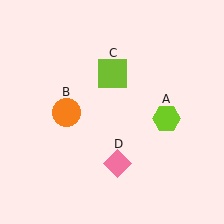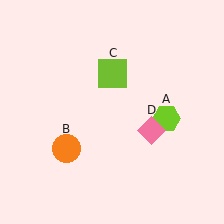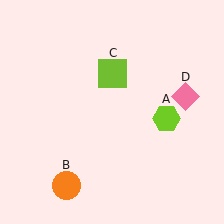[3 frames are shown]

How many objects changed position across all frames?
2 objects changed position: orange circle (object B), pink diamond (object D).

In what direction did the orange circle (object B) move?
The orange circle (object B) moved down.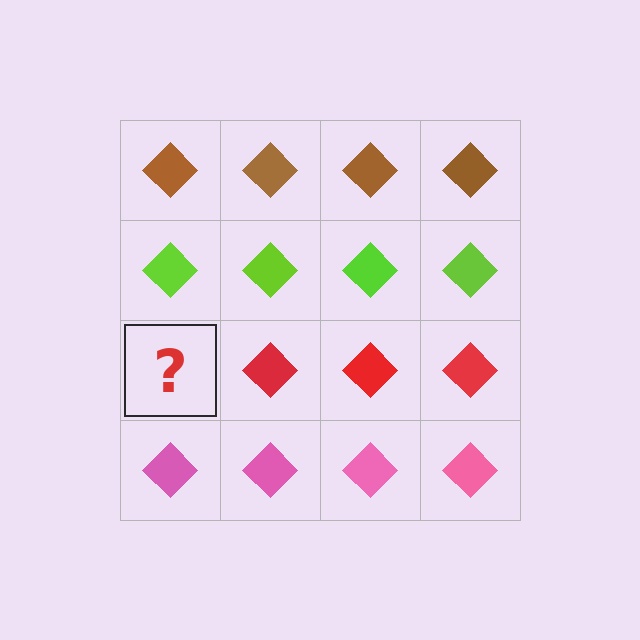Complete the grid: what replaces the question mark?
The question mark should be replaced with a red diamond.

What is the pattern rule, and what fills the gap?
The rule is that each row has a consistent color. The gap should be filled with a red diamond.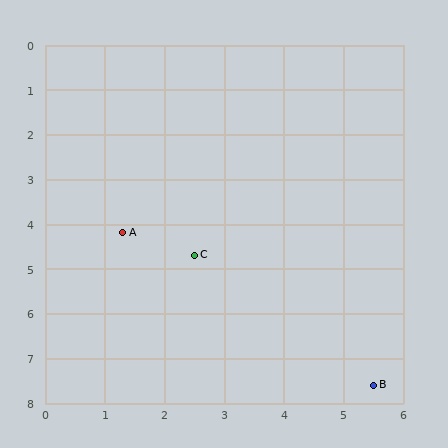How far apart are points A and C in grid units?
Points A and C are about 1.3 grid units apart.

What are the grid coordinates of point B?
Point B is at approximately (5.5, 7.6).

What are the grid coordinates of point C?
Point C is at approximately (2.5, 4.7).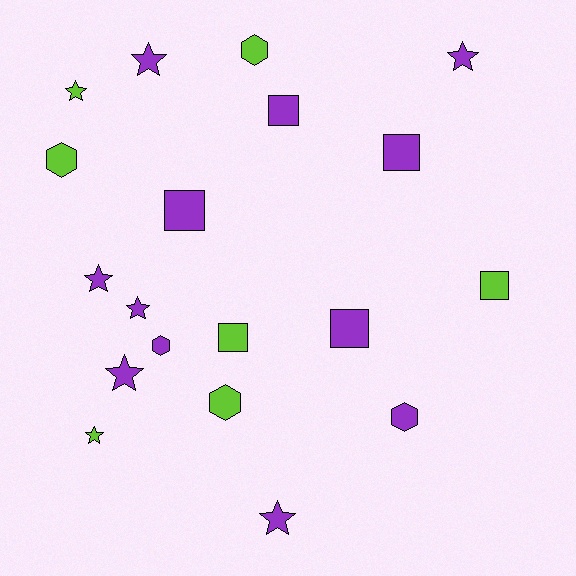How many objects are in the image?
There are 19 objects.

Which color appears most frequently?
Purple, with 12 objects.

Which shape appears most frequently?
Star, with 8 objects.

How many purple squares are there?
There are 4 purple squares.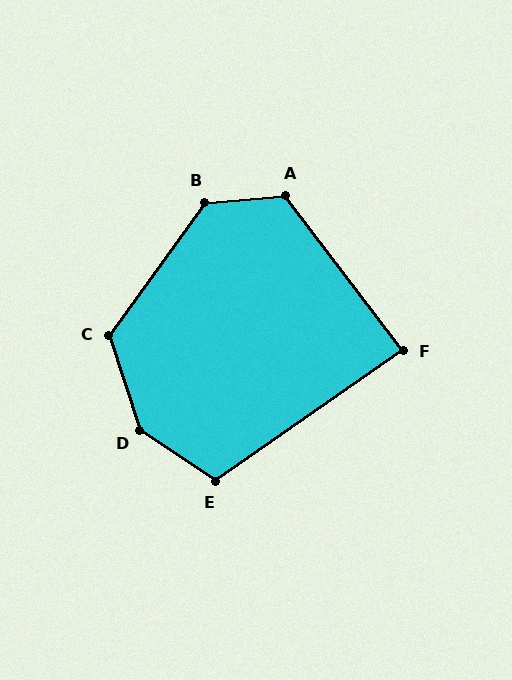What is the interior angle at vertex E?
Approximately 111 degrees (obtuse).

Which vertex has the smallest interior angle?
F, at approximately 88 degrees.